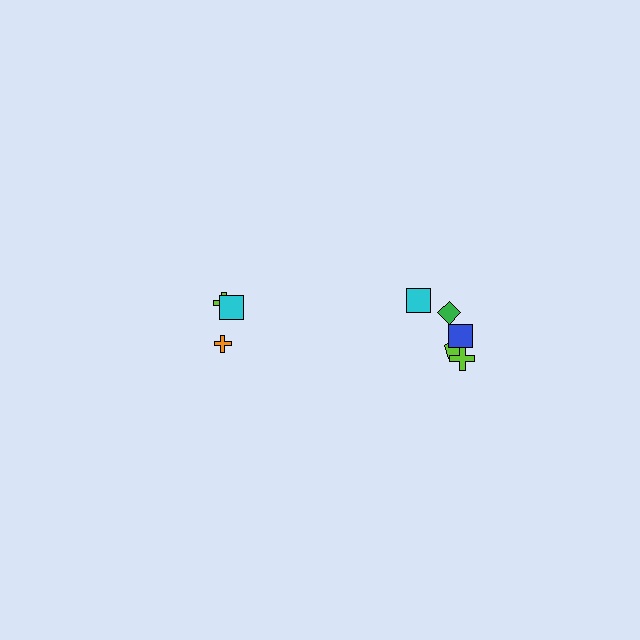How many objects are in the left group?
There are 3 objects.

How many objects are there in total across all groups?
There are 8 objects.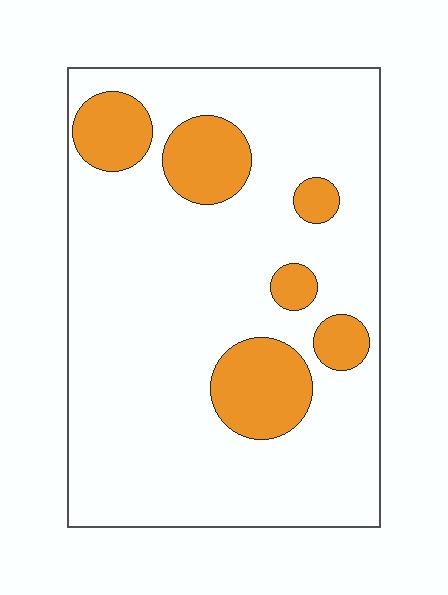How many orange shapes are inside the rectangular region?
6.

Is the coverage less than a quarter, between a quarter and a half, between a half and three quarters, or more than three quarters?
Less than a quarter.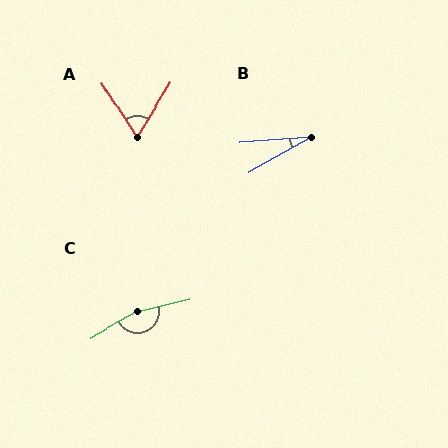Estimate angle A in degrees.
Approximately 64 degrees.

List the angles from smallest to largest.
B (25°), A (64°), C (164°).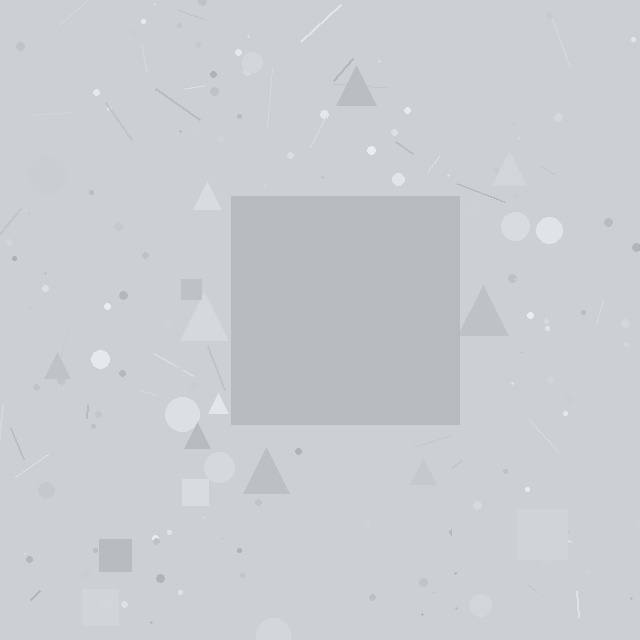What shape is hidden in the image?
A square is hidden in the image.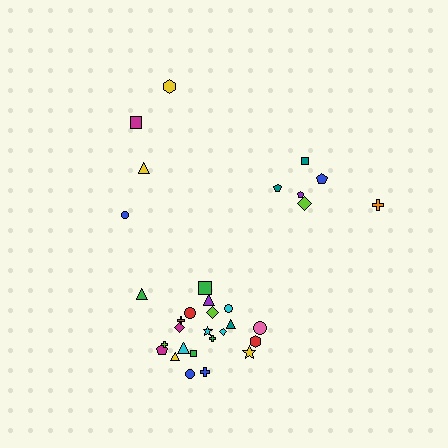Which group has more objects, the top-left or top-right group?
The top-right group.